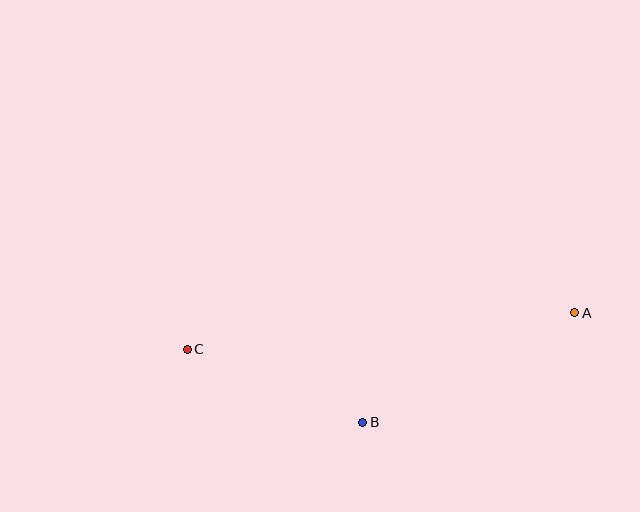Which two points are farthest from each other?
Points A and C are farthest from each other.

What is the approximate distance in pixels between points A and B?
The distance between A and B is approximately 239 pixels.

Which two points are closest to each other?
Points B and C are closest to each other.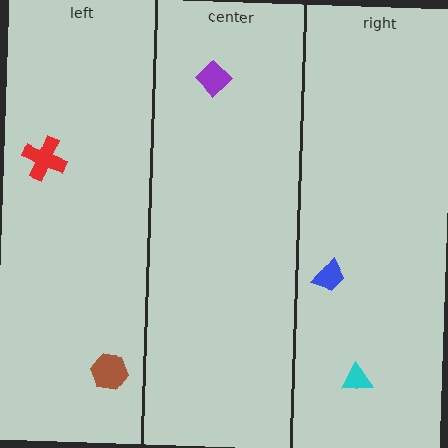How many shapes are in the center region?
1.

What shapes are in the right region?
The blue trapezoid, the cyan triangle.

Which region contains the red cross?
The left region.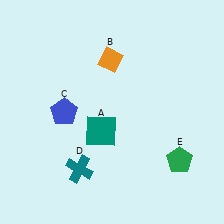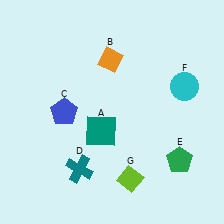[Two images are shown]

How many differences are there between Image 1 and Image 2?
There are 2 differences between the two images.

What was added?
A cyan circle (F), a lime diamond (G) were added in Image 2.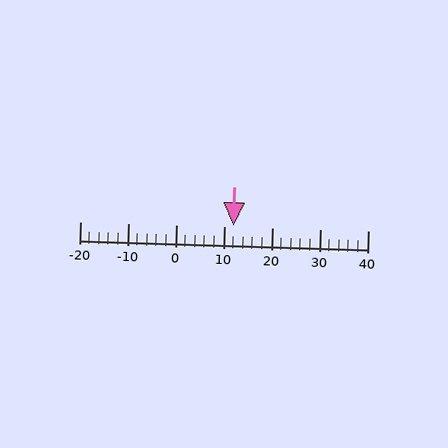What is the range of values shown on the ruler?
The ruler shows values from -20 to 40.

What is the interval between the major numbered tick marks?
The major tick marks are spaced 10 units apart.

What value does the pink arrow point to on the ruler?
The pink arrow points to approximately 12.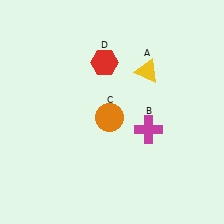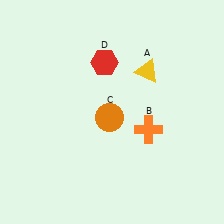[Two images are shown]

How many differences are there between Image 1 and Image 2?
There is 1 difference between the two images.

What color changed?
The cross (B) changed from magenta in Image 1 to orange in Image 2.